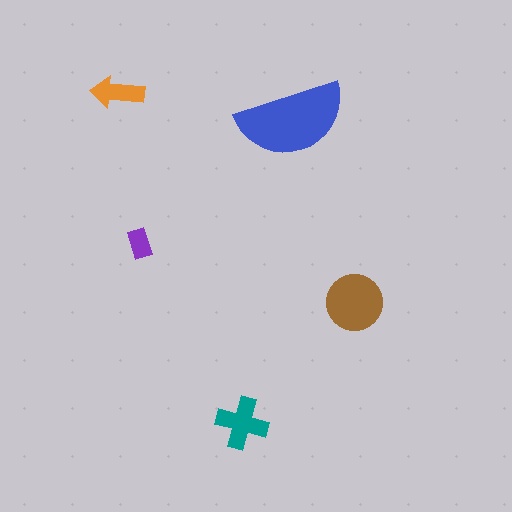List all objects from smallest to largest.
The purple rectangle, the orange arrow, the teal cross, the brown circle, the blue semicircle.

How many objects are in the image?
There are 5 objects in the image.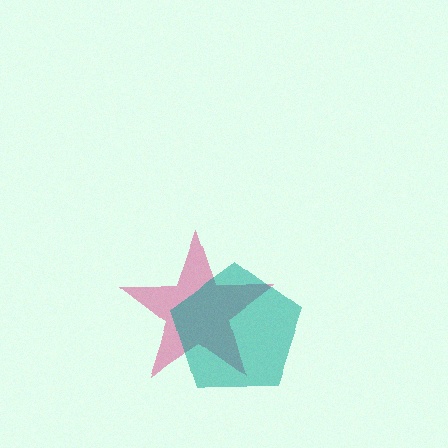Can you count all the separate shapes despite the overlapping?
Yes, there are 2 separate shapes.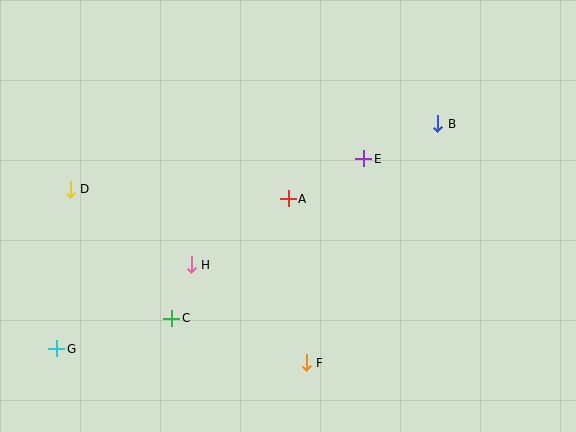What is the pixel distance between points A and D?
The distance between A and D is 218 pixels.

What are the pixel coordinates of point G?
Point G is at (57, 349).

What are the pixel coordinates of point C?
Point C is at (172, 318).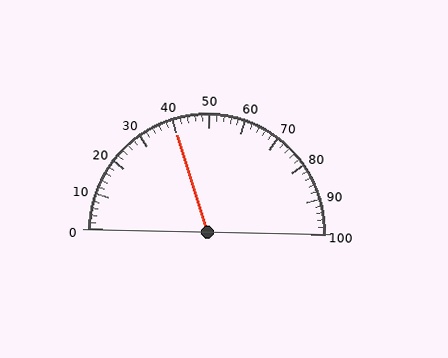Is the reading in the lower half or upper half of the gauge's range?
The reading is in the lower half of the range (0 to 100).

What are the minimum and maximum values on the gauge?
The gauge ranges from 0 to 100.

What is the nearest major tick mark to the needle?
The nearest major tick mark is 40.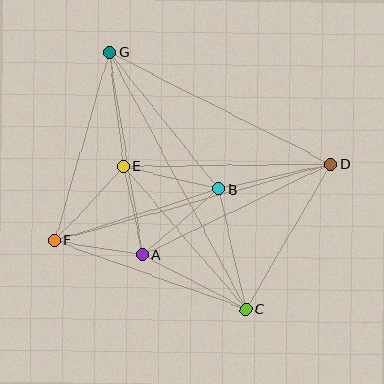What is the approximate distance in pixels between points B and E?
The distance between B and E is approximately 98 pixels.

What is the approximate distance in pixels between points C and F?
The distance between C and F is approximately 203 pixels.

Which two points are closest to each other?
Points A and F are closest to each other.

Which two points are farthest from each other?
Points C and G are farthest from each other.